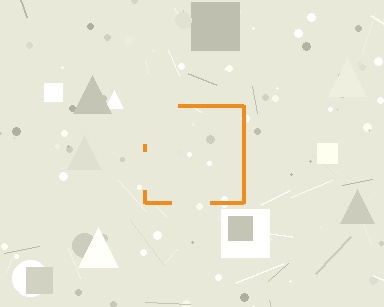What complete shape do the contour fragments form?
The contour fragments form a square.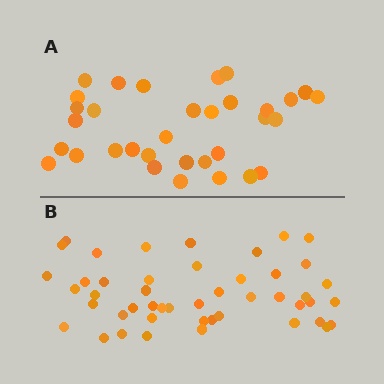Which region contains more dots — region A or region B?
Region B (the bottom region) has more dots.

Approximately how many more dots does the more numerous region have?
Region B has approximately 15 more dots than region A.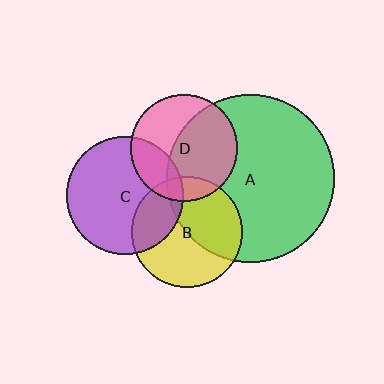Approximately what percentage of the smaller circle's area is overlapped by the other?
Approximately 25%.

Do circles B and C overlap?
Yes.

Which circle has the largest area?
Circle A (green).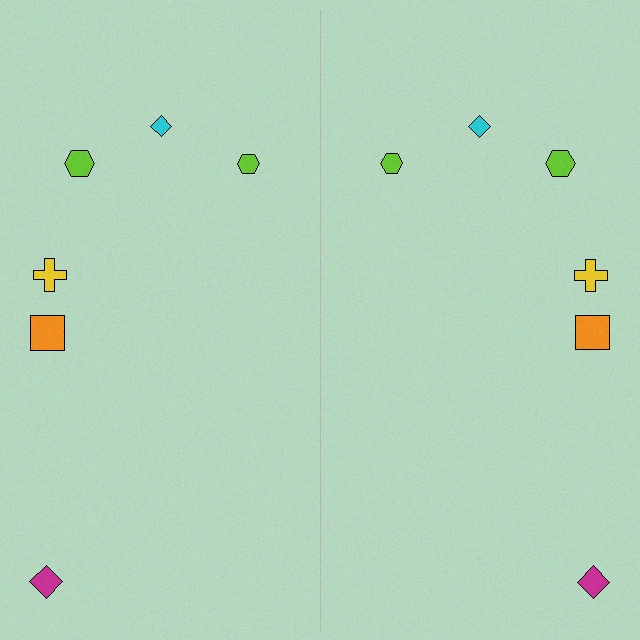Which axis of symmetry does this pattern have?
The pattern has a vertical axis of symmetry running through the center of the image.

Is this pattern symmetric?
Yes, this pattern has bilateral (reflection) symmetry.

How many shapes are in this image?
There are 12 shapes in this image.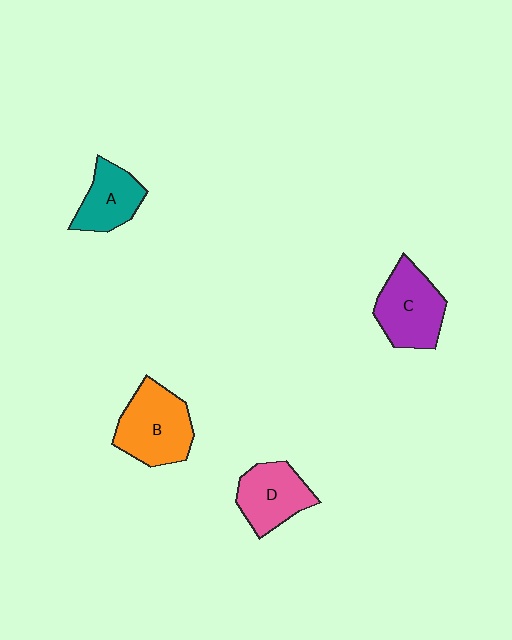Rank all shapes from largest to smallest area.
From largest to smallest: B (orange), C (purple), D (pink), A (teal).